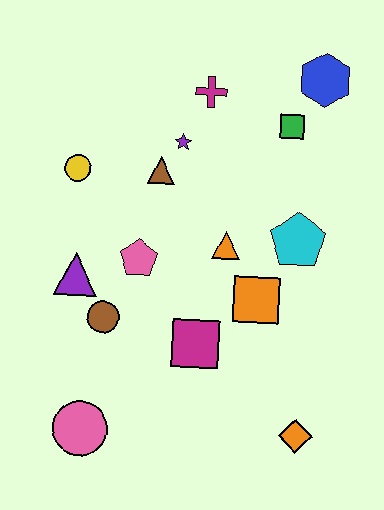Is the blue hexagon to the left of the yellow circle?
No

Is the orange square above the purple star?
No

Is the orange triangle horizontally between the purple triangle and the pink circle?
No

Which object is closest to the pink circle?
The brown circle is closest to the pink circle.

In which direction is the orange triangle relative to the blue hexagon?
The orange triangle is below the blue hexagon.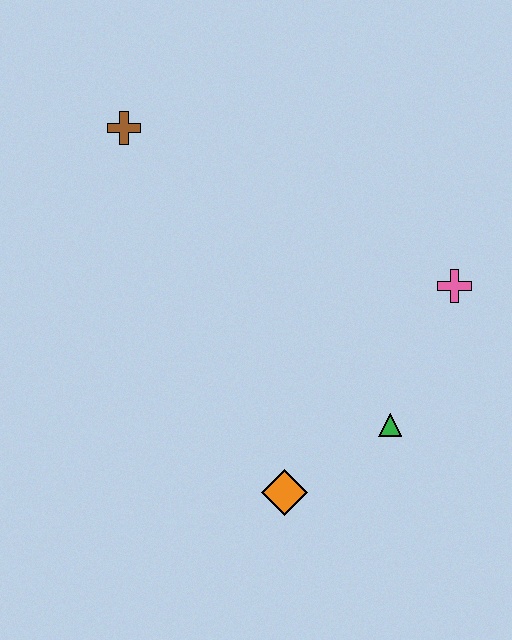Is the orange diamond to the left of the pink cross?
Yes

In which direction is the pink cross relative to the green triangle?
The pink cross is above the green triangle.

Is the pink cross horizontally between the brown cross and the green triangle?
No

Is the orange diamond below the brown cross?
Yes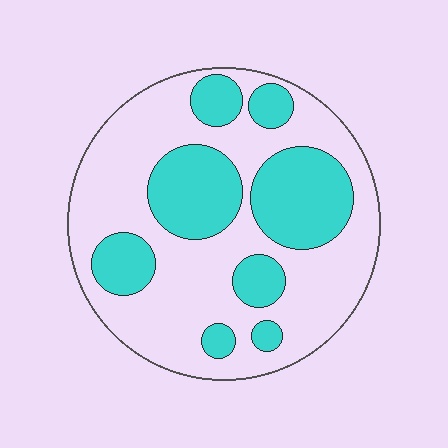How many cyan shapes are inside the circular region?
8.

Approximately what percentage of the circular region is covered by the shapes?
Approximately 35%.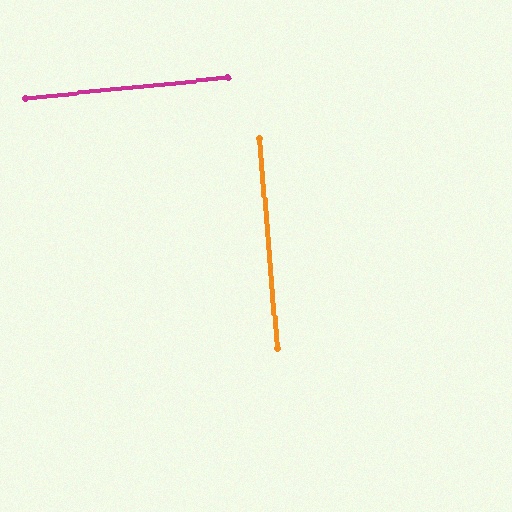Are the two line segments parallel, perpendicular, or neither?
Perpendicular — they meet at approximately 89°.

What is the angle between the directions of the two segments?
Approximately 89 degrees.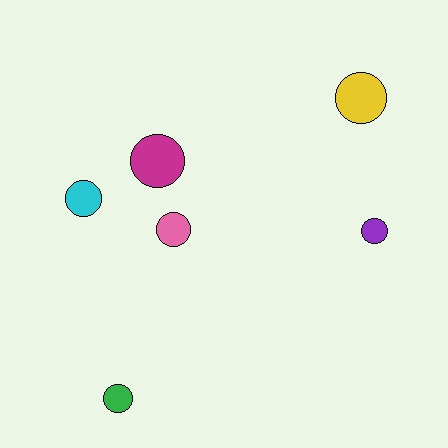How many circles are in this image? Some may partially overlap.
There are 6 circles.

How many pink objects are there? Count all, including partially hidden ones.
There is 1 pink object.